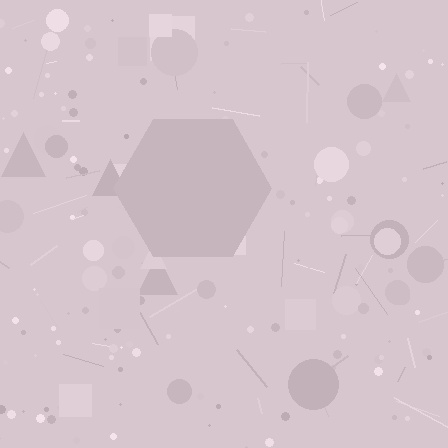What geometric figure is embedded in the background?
A hexagon is embedded in the background.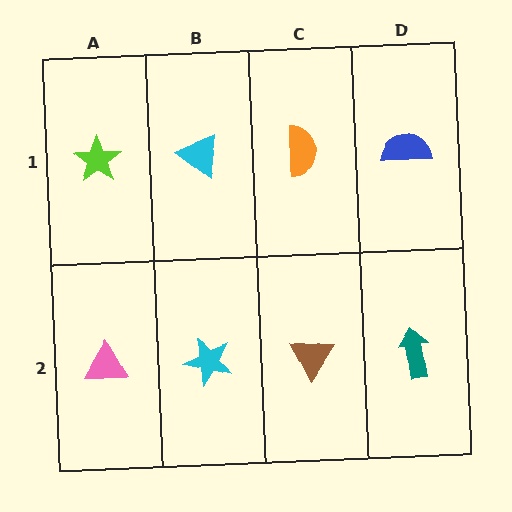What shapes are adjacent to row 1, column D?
A teal arrow (row 2, column D), an orange semicircle (row 1, column C).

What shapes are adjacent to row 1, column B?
A cyan star (row 2, column B), a lime star (row 1, column A), an orange semicircle (row 1, column C).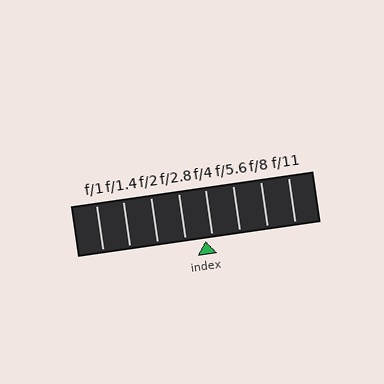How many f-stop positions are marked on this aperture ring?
There are 8 f-stop positions marked.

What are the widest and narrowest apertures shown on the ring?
The widest aperture shown is f/1 and the narrowest is f/11.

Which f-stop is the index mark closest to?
The index mark is closest to f/4.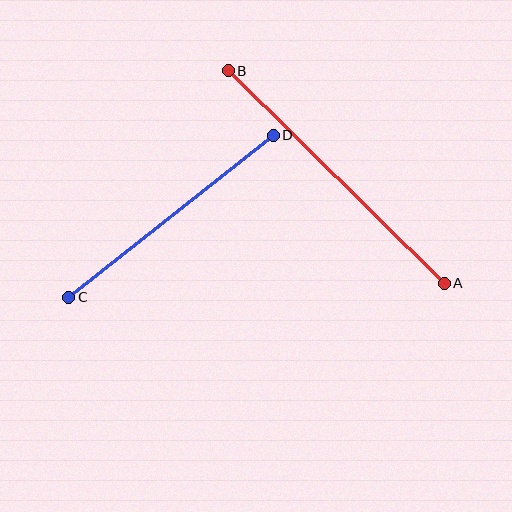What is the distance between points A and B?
The distance is approximately 303 pixels.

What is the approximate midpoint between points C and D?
The midpoint is at approximately (171, 216) pixels.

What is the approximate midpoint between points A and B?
The midpoint is at approximately (336, 177) pixels.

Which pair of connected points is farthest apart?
Points A and B are farthest apart.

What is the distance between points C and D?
The distance is approximately 261 pixels.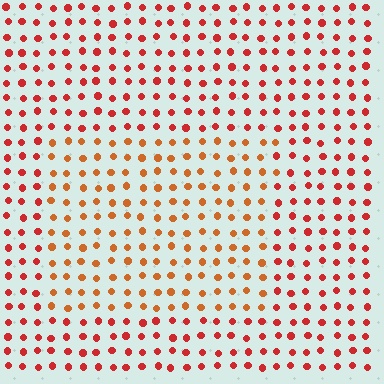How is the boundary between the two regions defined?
The boundary is defined purely by a slight shift in hue (about 25 degrees). Spacing, size, and orientation are identical on both sides.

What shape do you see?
I see a rectangle.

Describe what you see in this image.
The image is filled with small red elements in a uniform arrangement. A rectangle-shaped region is visible where the elements are tinted to a slightly different hue, forming a subtle color boundary.